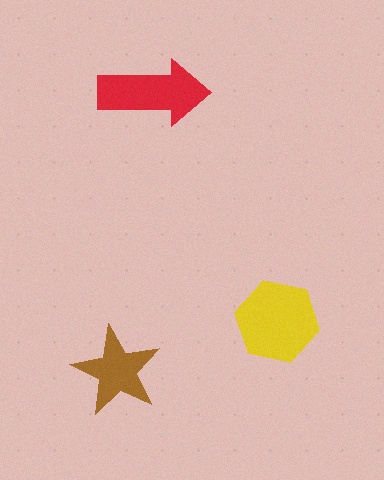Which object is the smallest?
The brown star.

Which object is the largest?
The yellow hexagon.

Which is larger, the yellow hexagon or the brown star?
The yellow hexagon.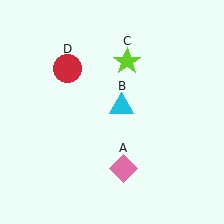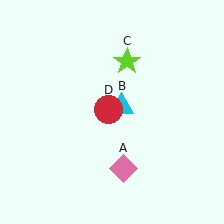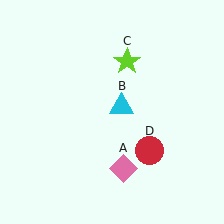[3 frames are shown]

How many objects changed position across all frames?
1 object changed position: red circle (object D).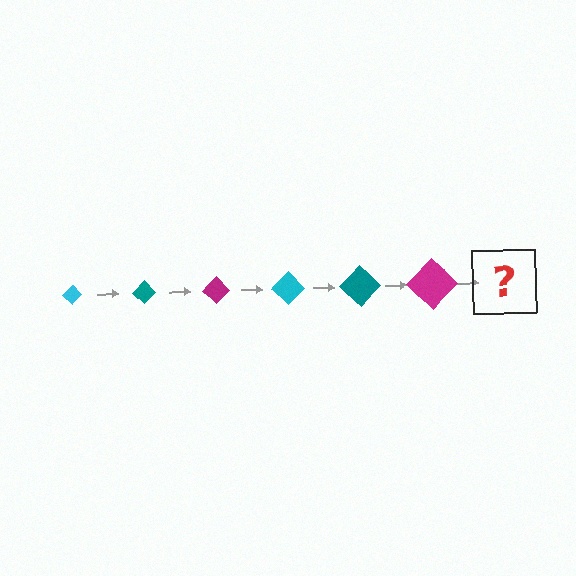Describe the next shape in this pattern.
It should be a cyan diamond, larger than the previous one.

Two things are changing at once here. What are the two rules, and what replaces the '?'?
The two rules are that the diamond grows larger each step and the color cycles through cyan, teal, and magenta. The '?' should be a cyan diamond, larger than the previous one.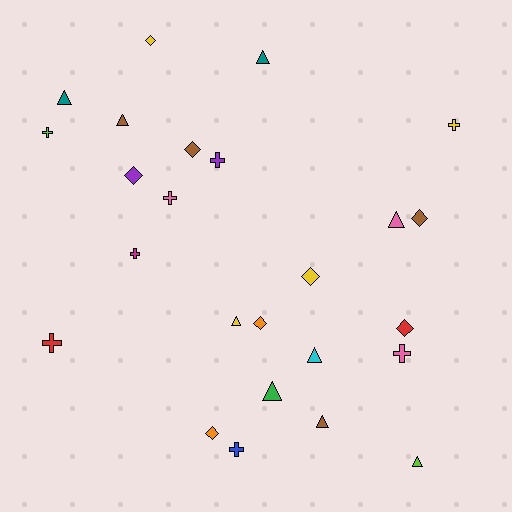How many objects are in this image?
There are 25 objects.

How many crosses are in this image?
There are 8 crosses.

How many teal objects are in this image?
There are 2 teal objects.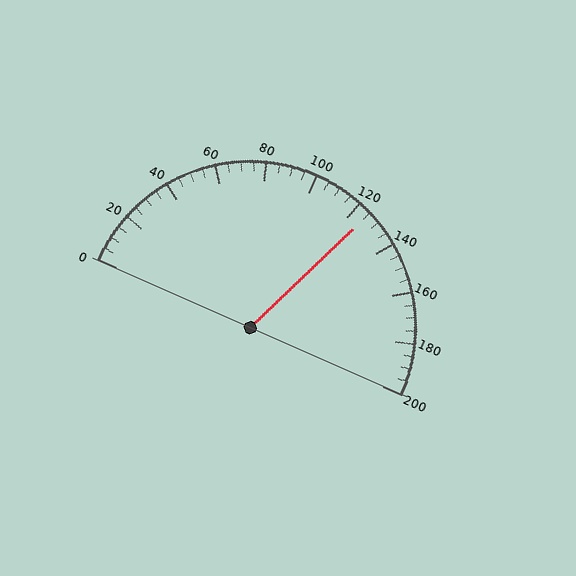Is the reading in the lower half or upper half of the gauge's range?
The reading is in the upper half of the range (0 to 200).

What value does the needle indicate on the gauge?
The needle indicates approximately 125.